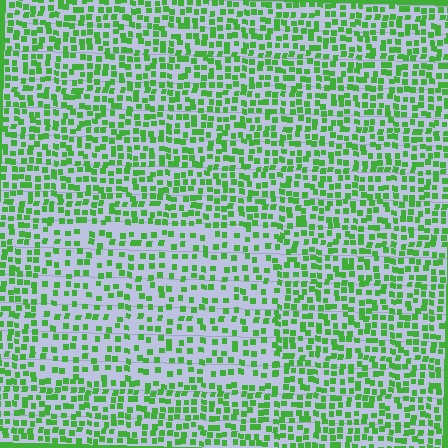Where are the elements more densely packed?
The elements are more densely packed outside the rectangle boundary.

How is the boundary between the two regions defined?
The boundary is defined by a change in element density (approximately 1.7x ratio). All elements are the same color, size, and shape.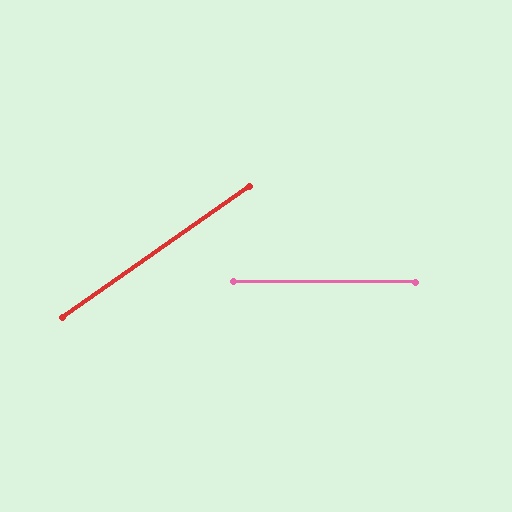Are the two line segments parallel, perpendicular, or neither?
Neither parallel nor perpendicular — they differ by about 35°.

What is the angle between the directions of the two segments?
Approximately 35 degrees.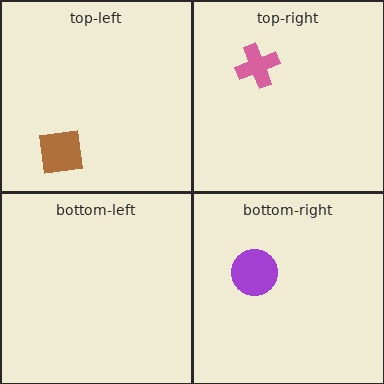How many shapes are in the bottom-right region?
1.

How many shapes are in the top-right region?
1.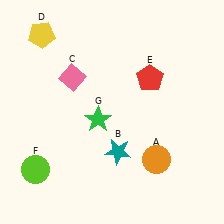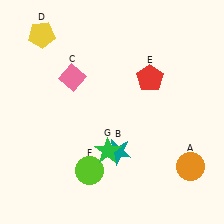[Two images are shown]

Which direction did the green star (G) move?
The green star (G) moved down.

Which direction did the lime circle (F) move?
The lime circle (F) moved right.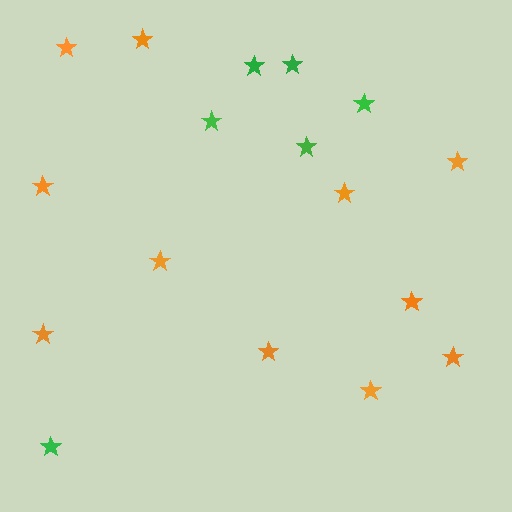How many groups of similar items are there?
There are 2 groups: one group of orange stars (11) and one group of green stars (6).